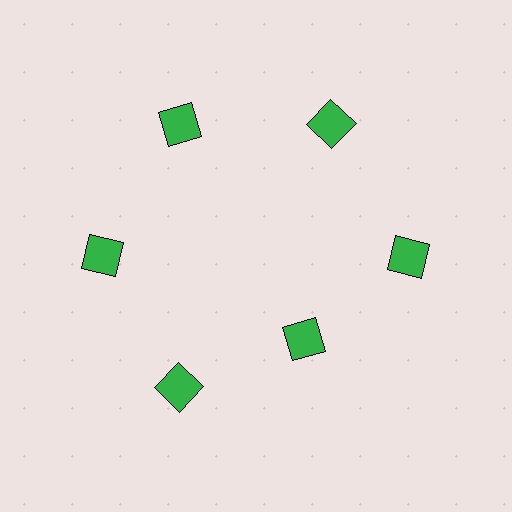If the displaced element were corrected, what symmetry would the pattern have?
It would have 6-fold rotational symmetry — the pattern would map onto itself every 60 degrees.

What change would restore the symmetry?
The symmetry would be restored by moving it outward, back onto the ring so that all 6 squares sit at equal angles and equal distance from the center.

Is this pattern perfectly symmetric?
No. The 6 green squares are arranged in a ring, but one element near the 5 o'clock position is pulled inward toward the center, breaking the 6-fold rotational symmetry.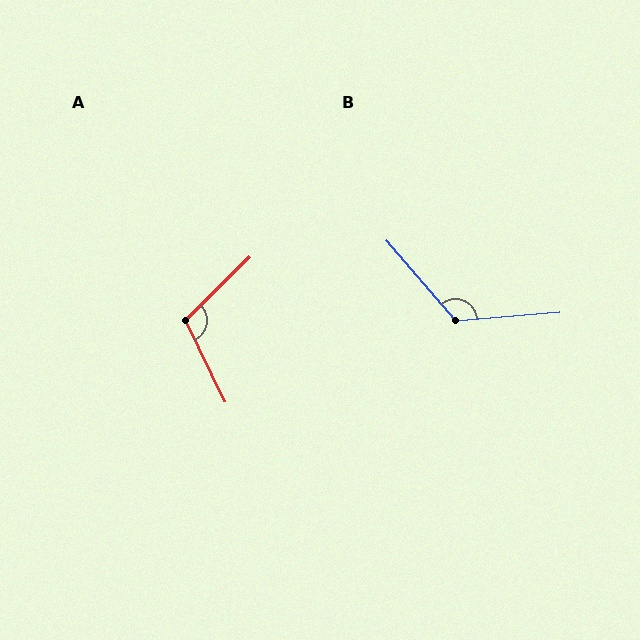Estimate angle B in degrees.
Approximately 126 degrees.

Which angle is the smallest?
A, at approximately 109 degrees.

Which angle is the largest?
B, at approximately 126 degrees.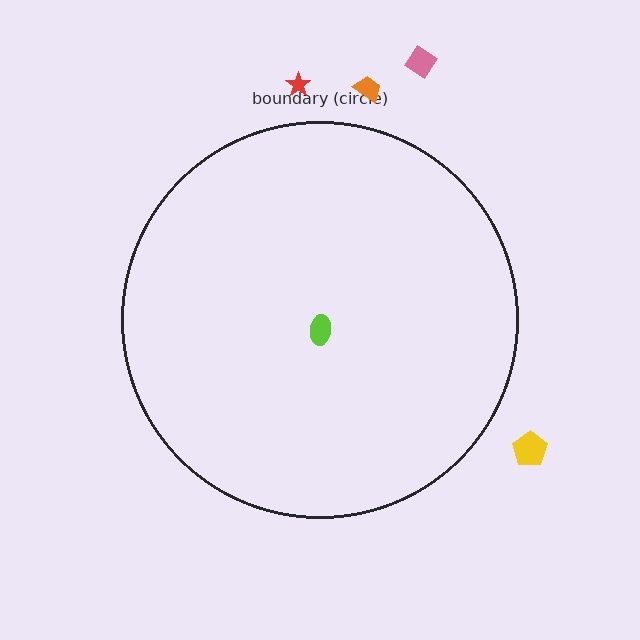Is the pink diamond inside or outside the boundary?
Outside.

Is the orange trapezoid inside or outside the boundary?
Outside.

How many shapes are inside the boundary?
1 inside, 4 outside.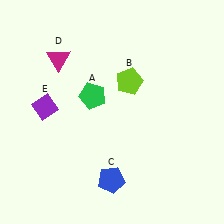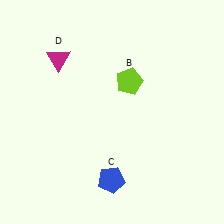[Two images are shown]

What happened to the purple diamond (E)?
The purple diamond (E) was removed in Image 2. It was in the top-left area of Image 1.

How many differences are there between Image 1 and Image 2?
There are 2 differences between the two images.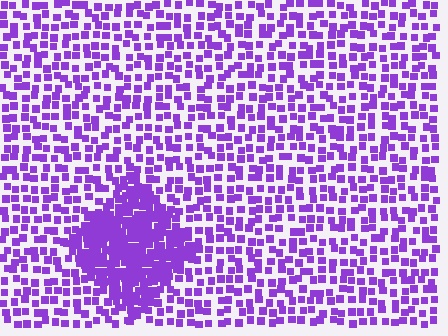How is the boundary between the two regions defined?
The boundary is defined by a change in element density (approximately 2.6x ratio). All elements are the same color, size, and shape.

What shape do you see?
I see a diamond.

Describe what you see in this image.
The image contains small purple elements arranged at two different densities. A diamond-shaped region is visible where the elements are more densely packed than the surrounding area.